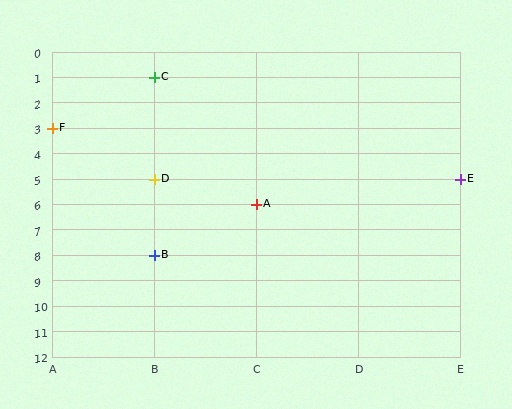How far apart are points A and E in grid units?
Points A and E are 2 columns and 1 row apart (about 2.2 grid units diagonally).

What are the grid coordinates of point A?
Point A is at grid coordinates (C, 6).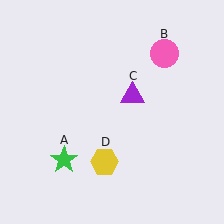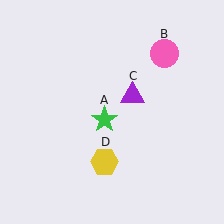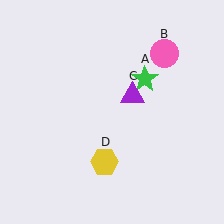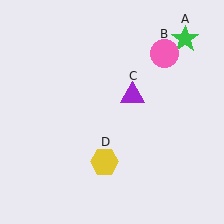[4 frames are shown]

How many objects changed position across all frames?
1 object changed position: green star (object A).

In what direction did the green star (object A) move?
The green star (object A) moved up and to the right.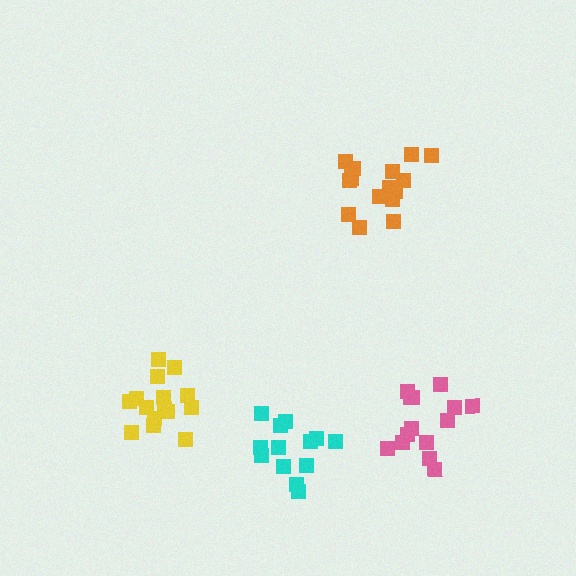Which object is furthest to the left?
The yellow cluster is leftmost.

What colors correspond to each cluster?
The clusters are colored: yellow, orange, pink, cyan.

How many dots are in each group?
Group 1: 15 dots, Group 2: 16 dots, Group 3: 14 dots, Group 4: 13 dots (58 total).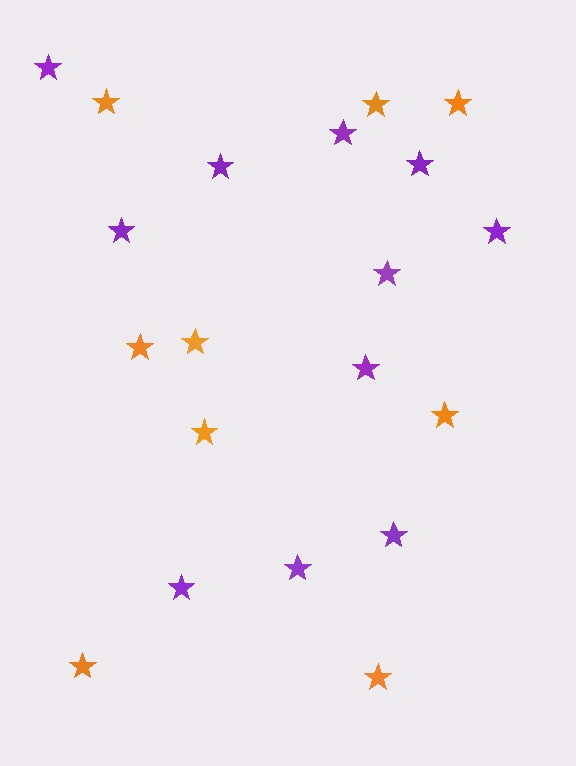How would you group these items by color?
There are 2 groups: one group of orange stars (9) and one group of purple stars (11).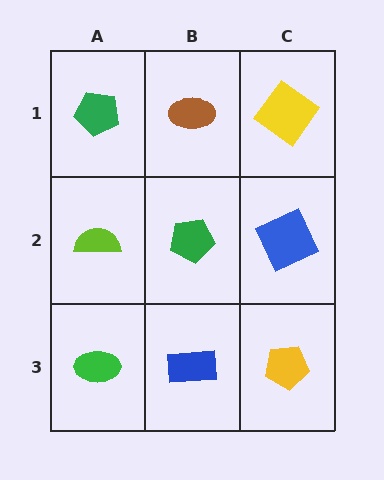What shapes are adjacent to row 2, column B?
A brown ellipse (row 1, column B), a blue rectangle (row 3, column B), a lime semicircle (row 2, column A), a blue square (row 2, column C).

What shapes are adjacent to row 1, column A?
A lime semicircle (row 2, column A), a brown ellipse (row 1, column B).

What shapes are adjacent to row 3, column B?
A green pentagon (row 2, column B), a green ellipse (row 3, column A), a yellow pentagon (row 3, column C).